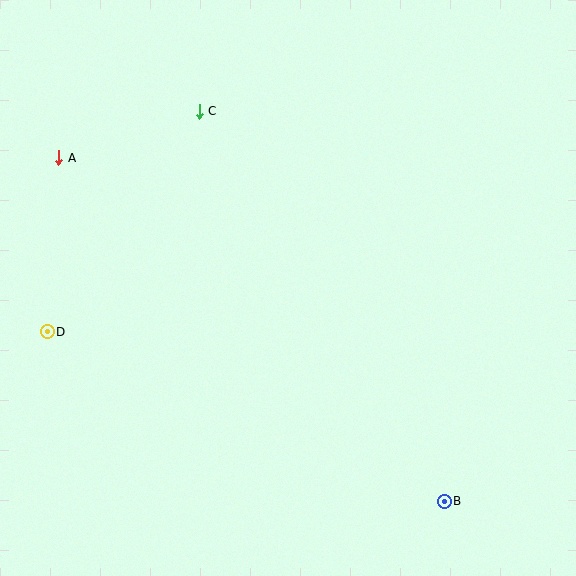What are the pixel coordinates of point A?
Point A is at (59, 158).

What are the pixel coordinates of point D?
Point D is at (47, 332).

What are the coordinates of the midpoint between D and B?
The midpoint between D and B is at (246, 416).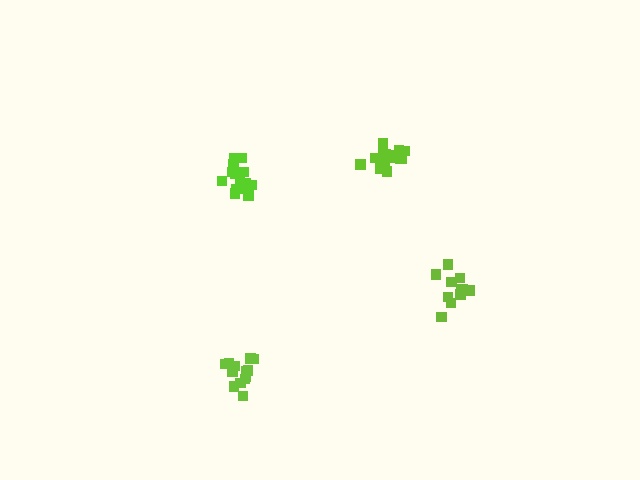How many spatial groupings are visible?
There are 4 spatial groupings.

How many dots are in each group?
Group 1: 11 dots, Group 2: 13 dots, Group 3: 17 dots, Group 4: 14 dots (55 total).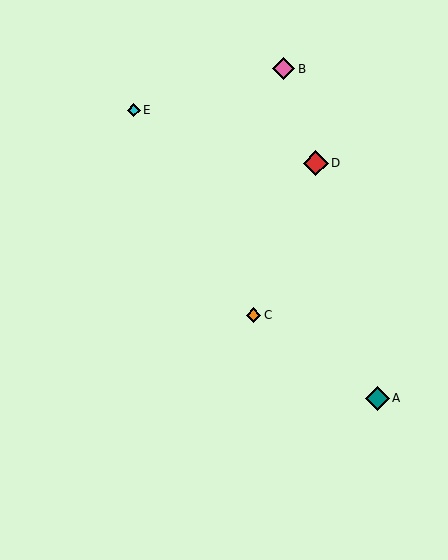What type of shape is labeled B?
Shape B is a pink diamond.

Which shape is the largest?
The red diamond (labeled D) is the largest.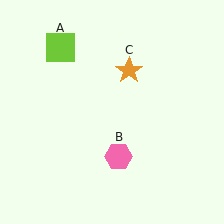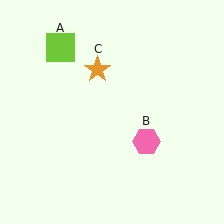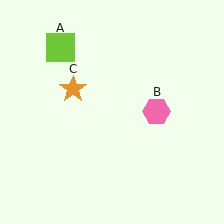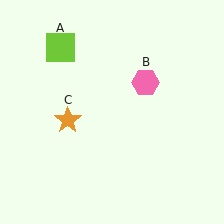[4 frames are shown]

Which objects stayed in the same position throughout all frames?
Lime square (object A) remained stationary.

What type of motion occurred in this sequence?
The pink hexagon (object B), orange star (object C) rotated counterclockwise around the center of the scene.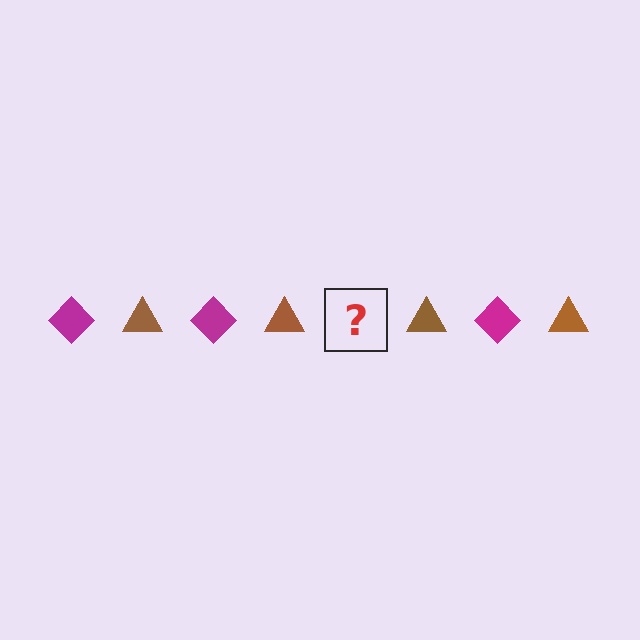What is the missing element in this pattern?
The missing element is a magenta diamond.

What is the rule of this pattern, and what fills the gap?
The rule is that the pattern alternates between magenta diamond and brown triangle. The gap should be filled with a magenta diamond.